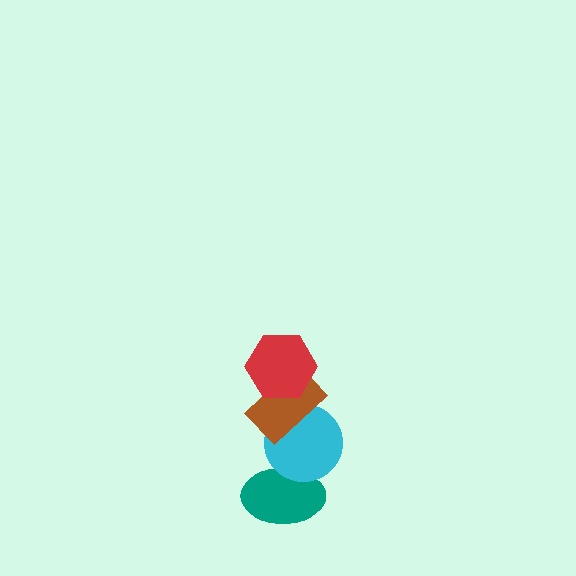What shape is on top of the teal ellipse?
The cyan circle is on top of the teal ellipse.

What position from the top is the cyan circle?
The cyan circle is 3rd from the top.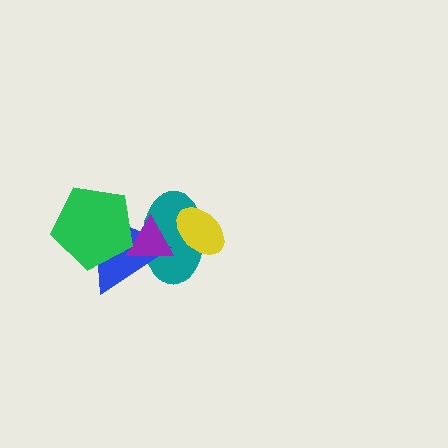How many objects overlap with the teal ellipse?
4 objects overlap with the teal ellipse.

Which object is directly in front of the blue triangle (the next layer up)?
The purple triangle is directly in front of the blue triangle.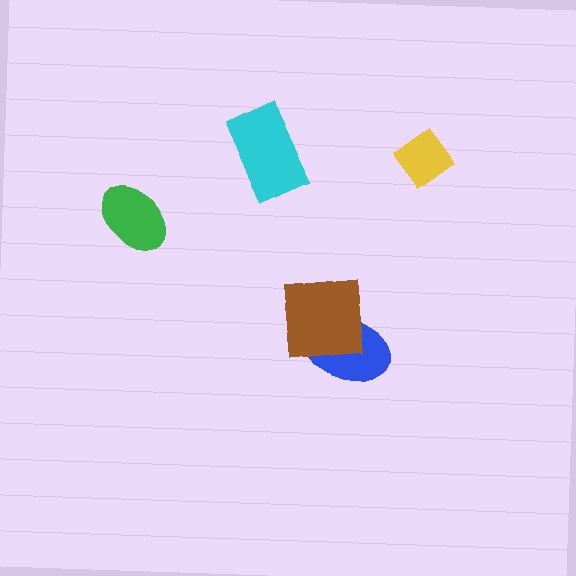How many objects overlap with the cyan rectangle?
0 objects overlap with the cyan rectangle.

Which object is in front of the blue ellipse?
The brown square is in front of the blue ellipse.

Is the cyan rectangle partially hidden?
No, no other shape covers it.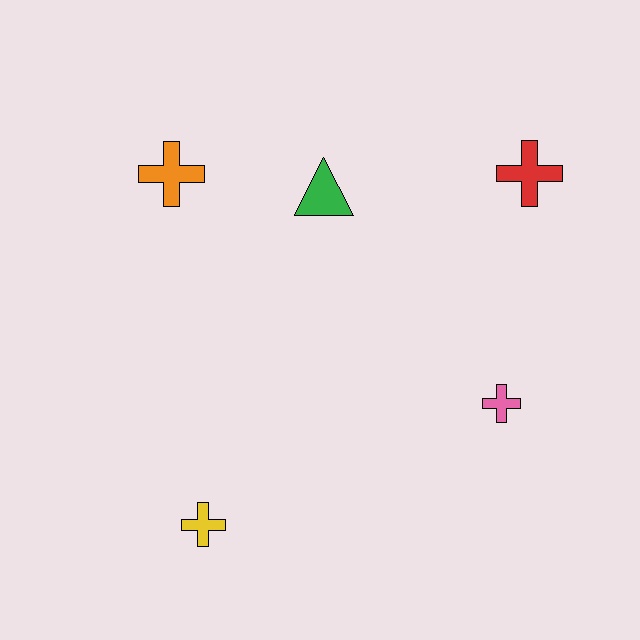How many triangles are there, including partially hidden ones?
There is 1 triangle.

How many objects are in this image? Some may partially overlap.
There are 5 objects.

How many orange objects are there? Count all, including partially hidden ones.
There is 1 orange object.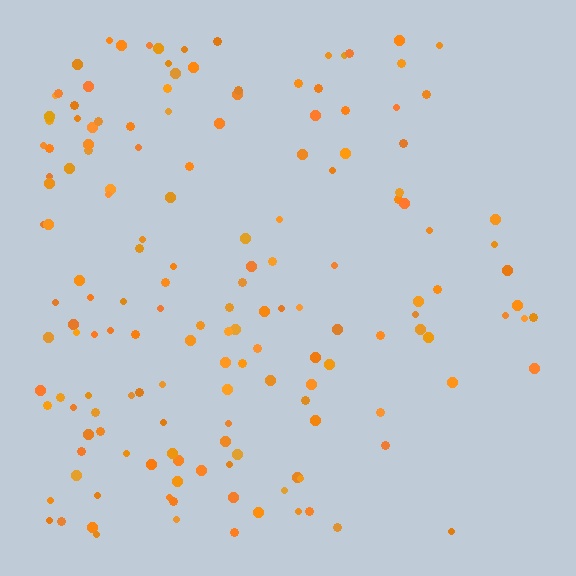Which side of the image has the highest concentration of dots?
The left.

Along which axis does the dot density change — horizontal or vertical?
Horizontal.